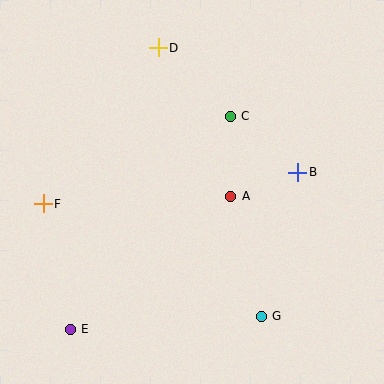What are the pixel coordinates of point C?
Point C is at (230, 116).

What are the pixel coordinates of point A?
Point A is at (231, 196).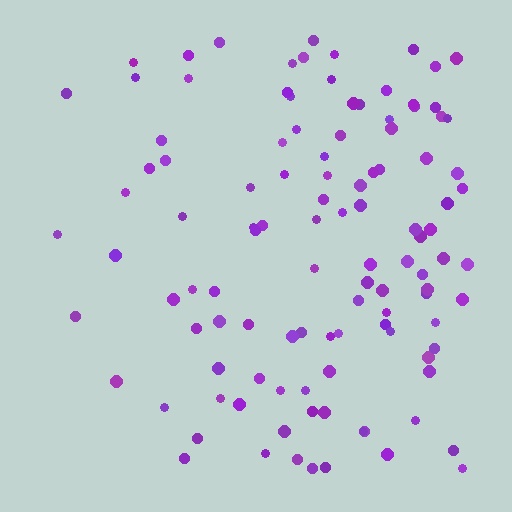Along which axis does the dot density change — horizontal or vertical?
Horizontal.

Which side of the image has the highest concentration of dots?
The right.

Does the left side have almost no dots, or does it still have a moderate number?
Still a moderate number, just noticeably fewer than the right.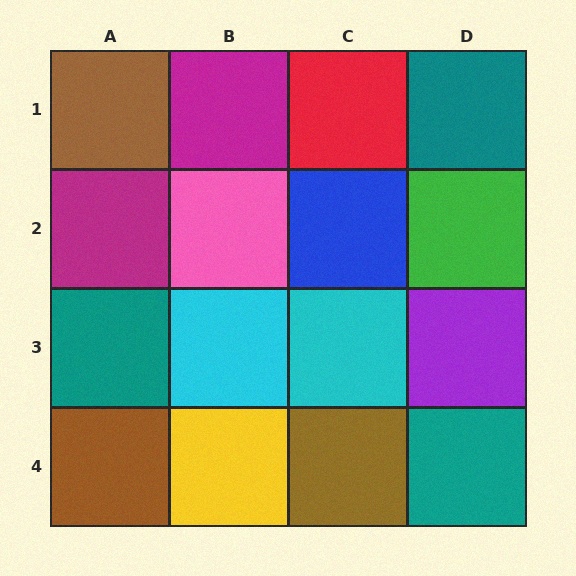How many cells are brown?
3 cells are brown.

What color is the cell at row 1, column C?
Red.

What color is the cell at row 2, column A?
Magenta.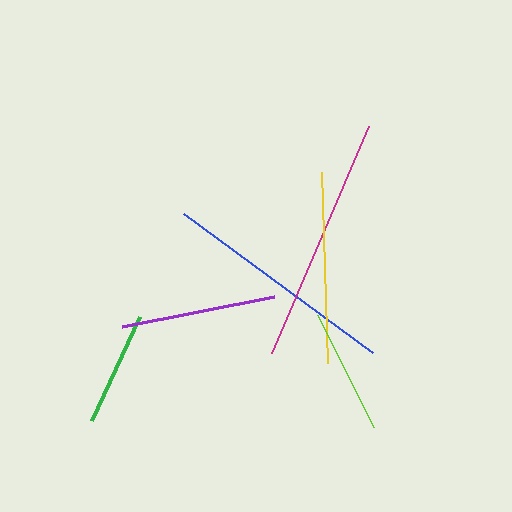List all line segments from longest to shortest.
From longest to shortest: magenta, blue, yellow, purple, lime, green.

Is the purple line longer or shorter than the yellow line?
The yellow line is longer than the purple line.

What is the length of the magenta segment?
The magenta segment is approximately 247 pixels long.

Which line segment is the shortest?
The green line is the shortest at approximately 115 pixels.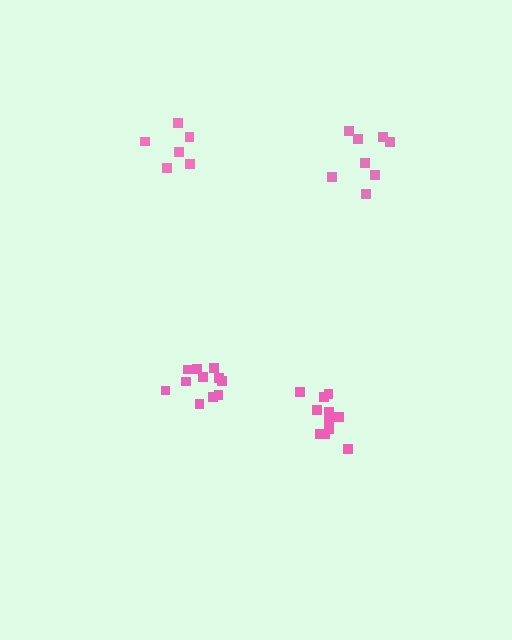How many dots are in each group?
Group 1: 11 dots, Group 2: 6 dots, Group 3: 11 dots, Group 4: 8 dots (36 total).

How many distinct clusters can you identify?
There are 4 distinct clusters.